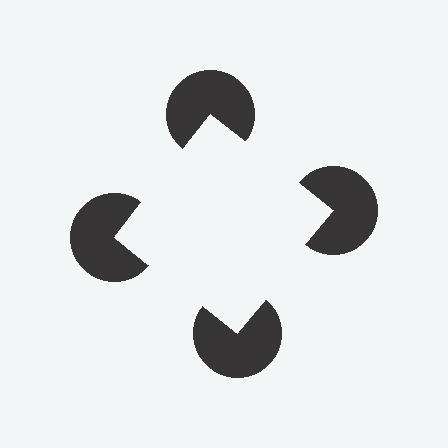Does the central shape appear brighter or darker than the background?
It typically appears slightly brighter than the background, even though no actual brightness change is drawn.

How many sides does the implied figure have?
4 sides.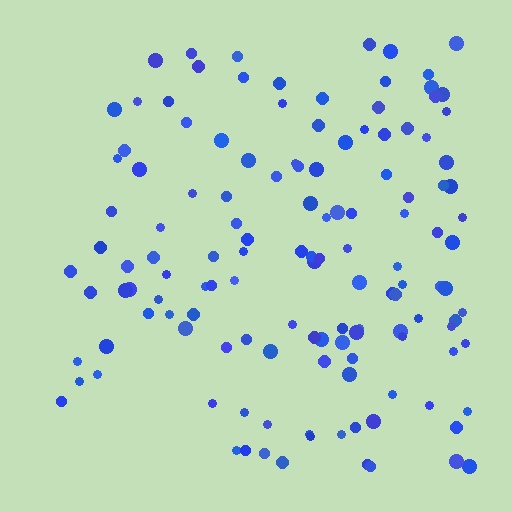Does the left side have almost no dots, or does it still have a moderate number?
Still a moderate number, just noticeably fewer than the right.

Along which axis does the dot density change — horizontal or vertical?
Horizontal.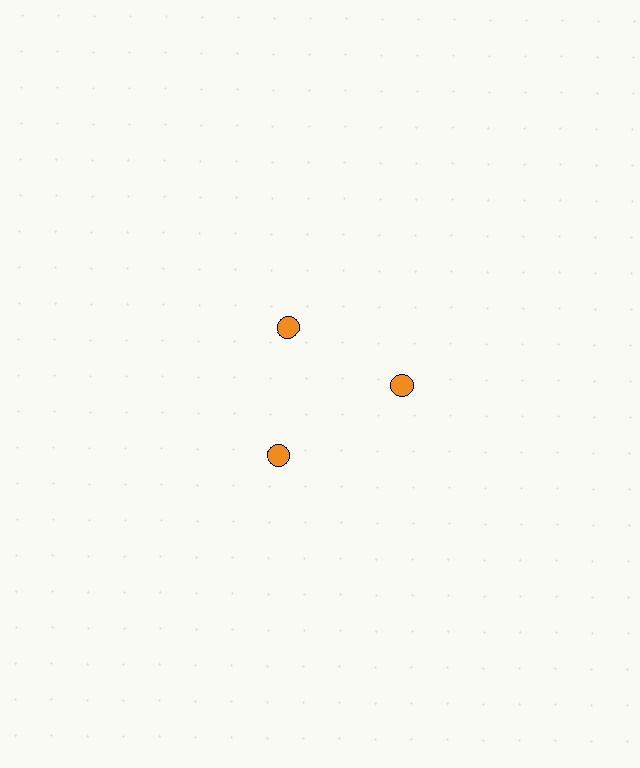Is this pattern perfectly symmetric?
No. The 3 orange circles are arranged in a ring, but one element near the 11 o'clock position is pulled inward toward the center, breaking the 3-fold rotational symmetry.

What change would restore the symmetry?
The symmetry would be restored by moving it outward, back onto the ring so that all 3 circles sit at equal angles and equal distance from the center.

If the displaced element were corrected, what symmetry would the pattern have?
It would have 3-fold rotational symmetry — the pattern would map onto itself every 120 degrees.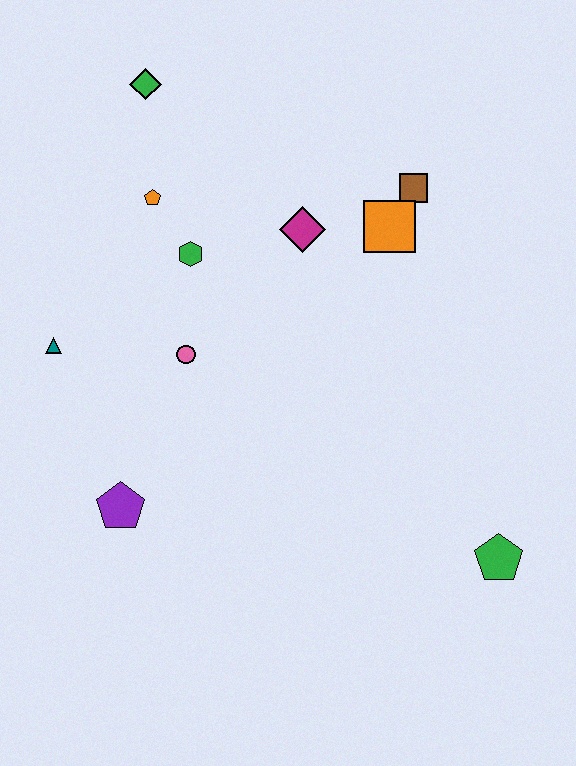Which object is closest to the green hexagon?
The orange pentagon is closest to the green hexagon.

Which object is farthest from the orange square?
The purple pentagon is farthest from the orange square.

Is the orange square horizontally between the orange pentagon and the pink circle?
No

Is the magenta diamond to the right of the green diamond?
Yes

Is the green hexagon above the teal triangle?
Yes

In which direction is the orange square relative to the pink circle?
The orange square is to the right of the pink circle.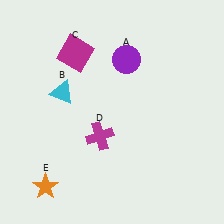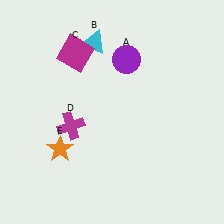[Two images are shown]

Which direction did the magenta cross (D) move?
The magenta cross (D) moved left.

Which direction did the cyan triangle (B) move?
The cyan triangle (B) moved up.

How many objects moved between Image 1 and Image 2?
3 objects moved between the two images.